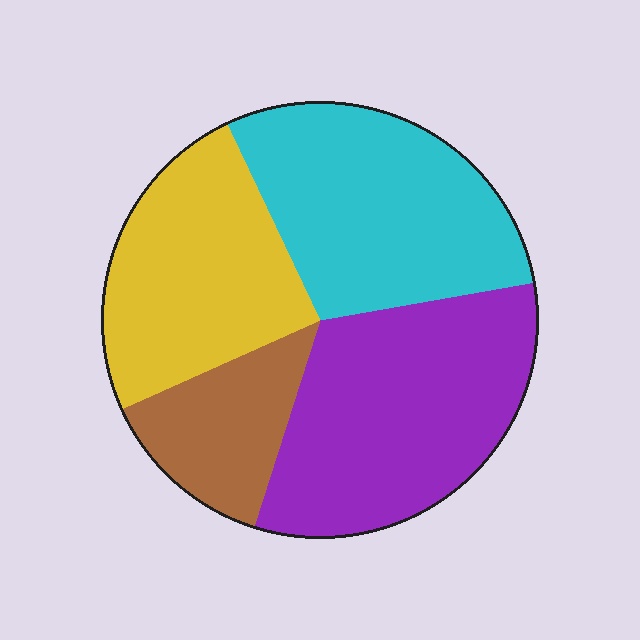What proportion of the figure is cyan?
Cyan covers roughly 30% of the figure.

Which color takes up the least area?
Brown, at roughly 15%.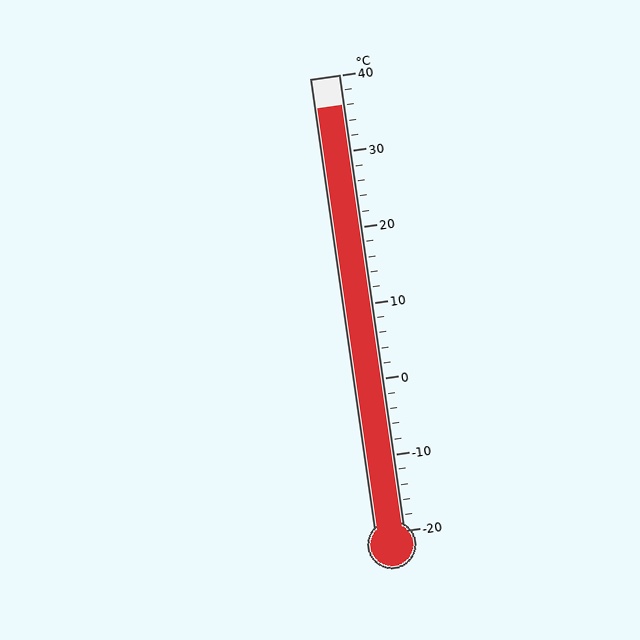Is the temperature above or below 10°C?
The temperature is above 10°C.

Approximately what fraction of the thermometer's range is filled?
The thermometer is filled to approximately 95% of its range.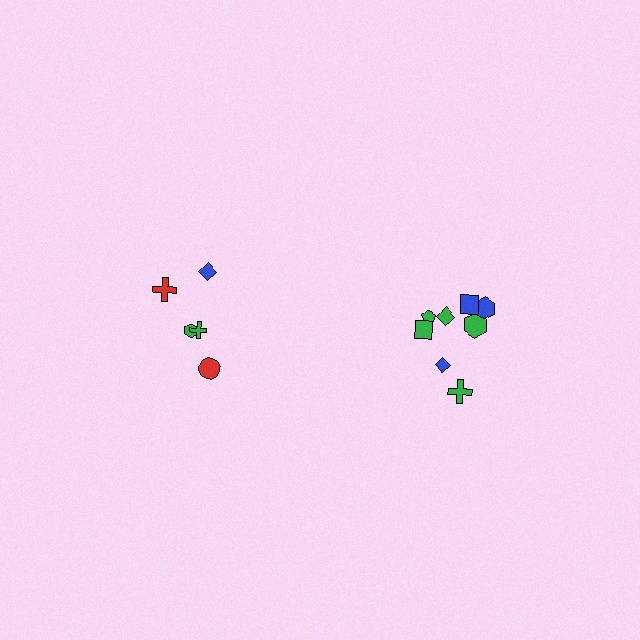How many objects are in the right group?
There are 8 objects.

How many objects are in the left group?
There are 5 objects.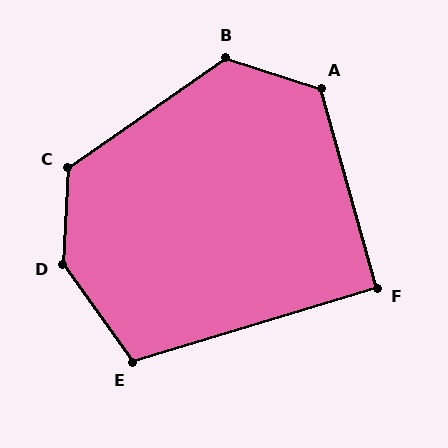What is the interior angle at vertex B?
Approximately 127 degrees (obtuse).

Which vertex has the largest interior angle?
D, at approximately 142 degrees.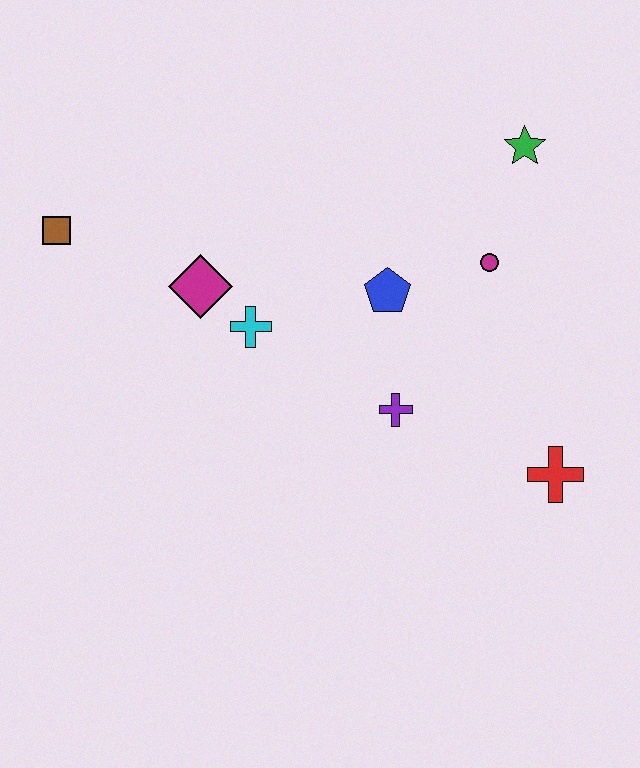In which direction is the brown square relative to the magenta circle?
The brown square is to the left of the magenta circle.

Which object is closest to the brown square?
The magenta diamond is closest to the brown square.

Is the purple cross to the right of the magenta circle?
No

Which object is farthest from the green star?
The brown square is farthest from the green star.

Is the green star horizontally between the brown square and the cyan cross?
No